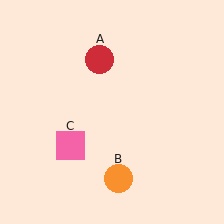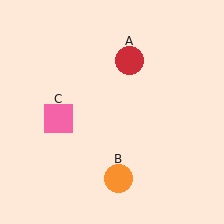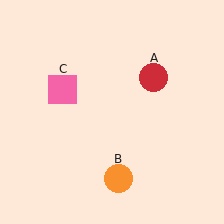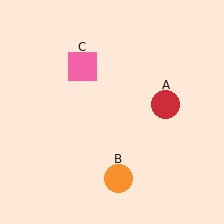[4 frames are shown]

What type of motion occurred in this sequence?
The red circle (object A), pink square (object C) rotated clockwise around the center of the scene.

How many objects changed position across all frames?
2 objects changed position: red circle (object A), pink square (object C).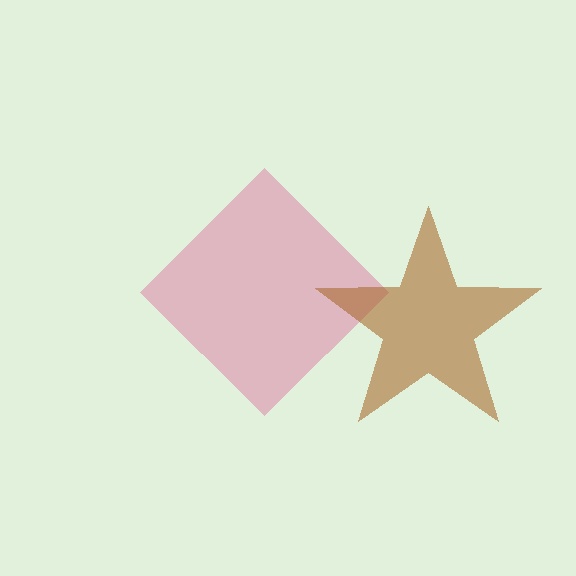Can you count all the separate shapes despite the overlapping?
Yes, there are 2 separate shapes.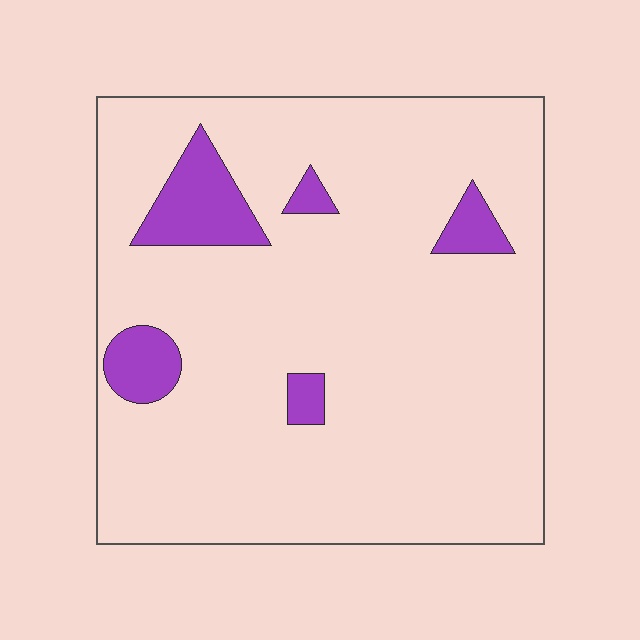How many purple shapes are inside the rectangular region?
5.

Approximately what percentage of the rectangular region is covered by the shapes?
Approximately 10%.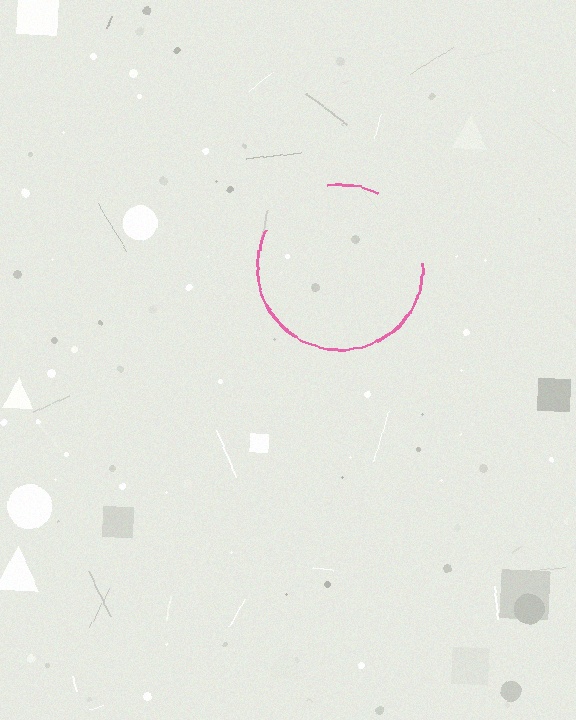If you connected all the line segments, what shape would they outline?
They would outline a circle.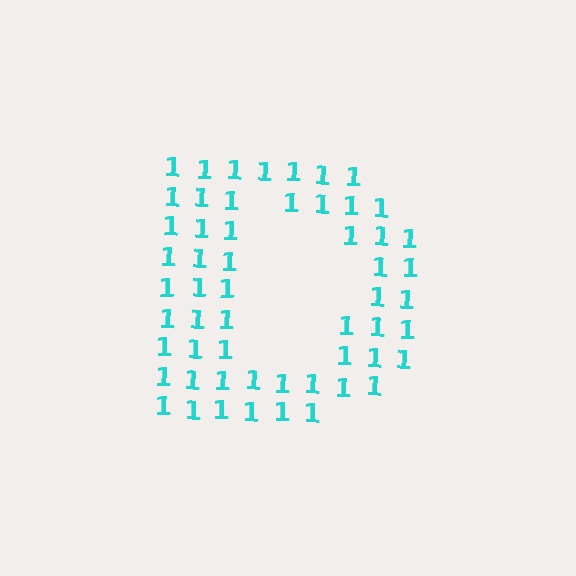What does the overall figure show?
The overall figure shows the letter D.